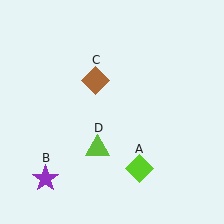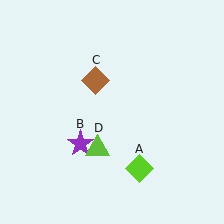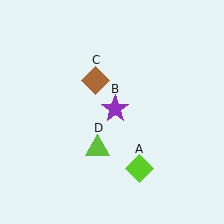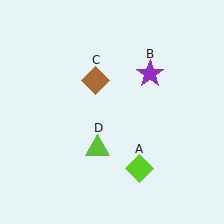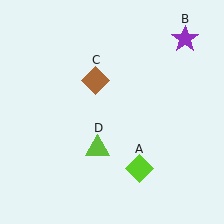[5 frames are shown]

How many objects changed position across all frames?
1 object changed position: purple star (object B).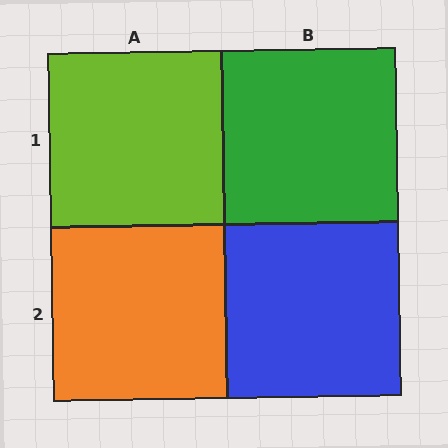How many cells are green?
1 cell is green.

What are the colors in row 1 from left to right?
Lime, green.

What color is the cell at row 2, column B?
Blue.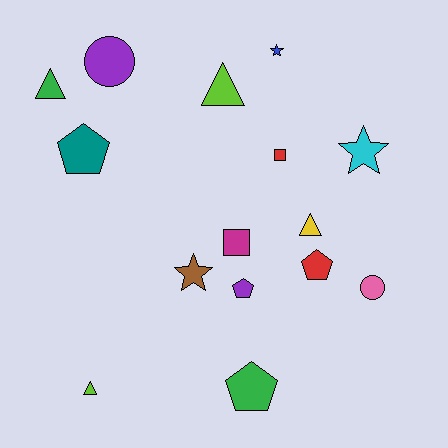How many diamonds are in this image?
There are no diamonds.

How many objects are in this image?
There are 15 objects.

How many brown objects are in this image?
There is 1 brown object.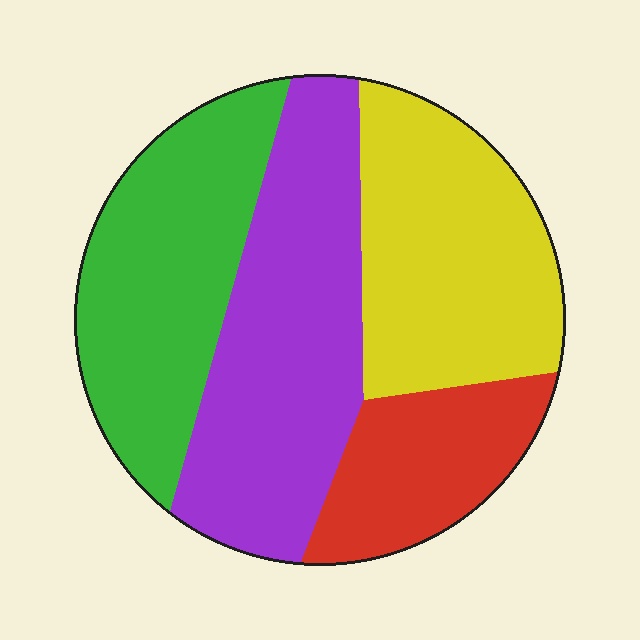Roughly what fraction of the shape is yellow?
Yellow takes up between a sixth and a third of the shape.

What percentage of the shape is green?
Green covers 27% of the shape.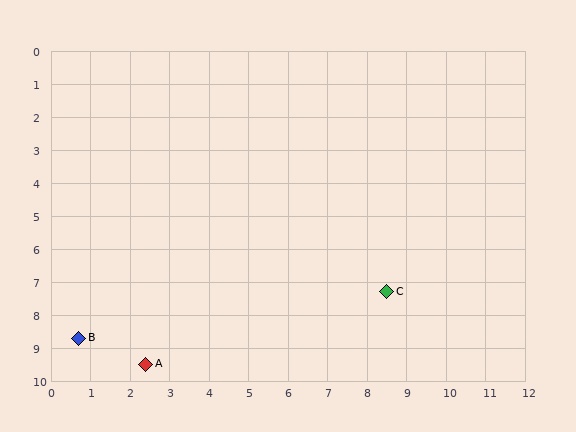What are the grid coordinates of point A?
Point A is at approximately (2.4, 9.5).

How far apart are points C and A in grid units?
Points C and A are about 6.5 grid units apart.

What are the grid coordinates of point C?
Point C is at approximately (8.5, 7.3).